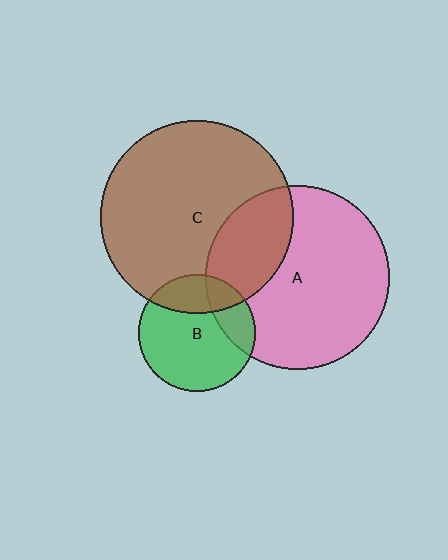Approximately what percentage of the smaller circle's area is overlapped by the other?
Approximately 20%.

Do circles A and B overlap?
Yes.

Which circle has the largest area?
Circle C (brown).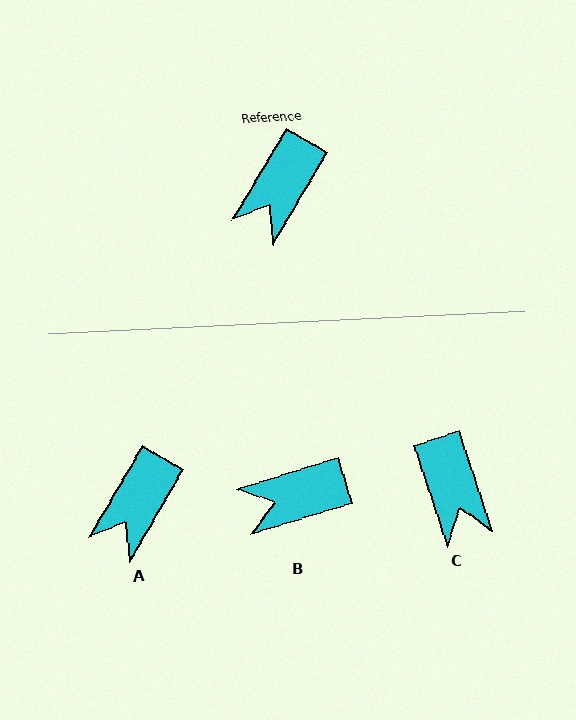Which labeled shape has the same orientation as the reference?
A.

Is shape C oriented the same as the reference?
No, it is off by about 49 degrees.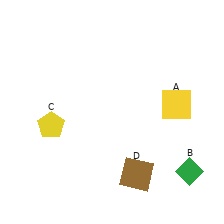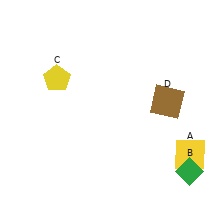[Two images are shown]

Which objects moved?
The objects that moved are: the yellow square (A), the yellow pentagon (C), the brown square (D).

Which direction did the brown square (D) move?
The brown square (D) moved up.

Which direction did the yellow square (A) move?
The yellow square (A) moved down.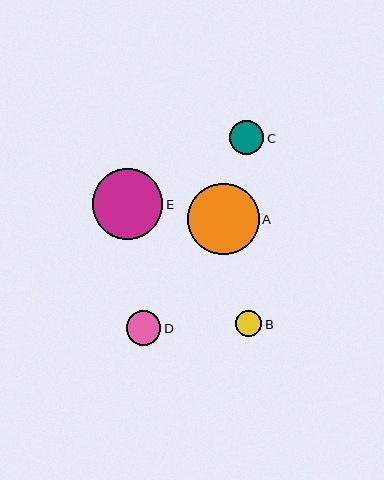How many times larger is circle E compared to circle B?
Circle E is approximately 2.7 times the size of circle B.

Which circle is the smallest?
Circle B is the smallest with a size of approximately 26 pixels.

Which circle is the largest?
Circle A is the largest with a size of approximately 71 pixels.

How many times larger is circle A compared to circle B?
Circle A is approximately 2.7 times the size of circle B.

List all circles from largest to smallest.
From largest to smallest: A, E, D, C, B.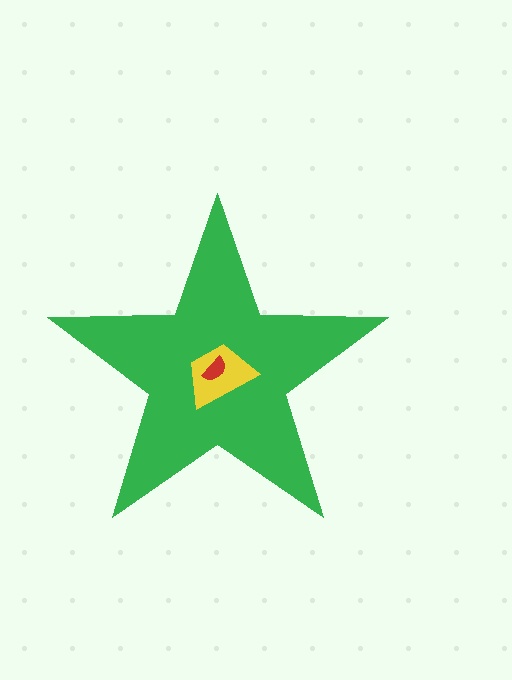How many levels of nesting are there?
3.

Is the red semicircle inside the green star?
Yes.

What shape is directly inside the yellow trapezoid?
The red semicircle.